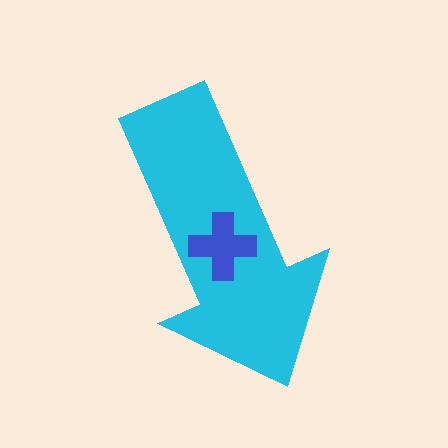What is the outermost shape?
The cyan arrow.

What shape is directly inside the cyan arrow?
The blue cross.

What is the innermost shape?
The blue cross.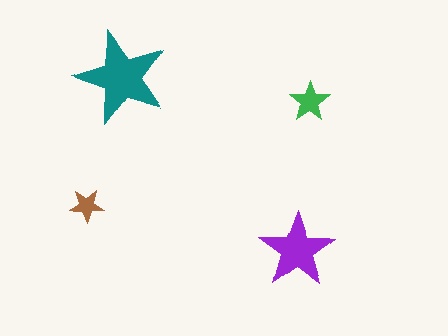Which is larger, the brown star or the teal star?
The teal one.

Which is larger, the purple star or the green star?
The purple one.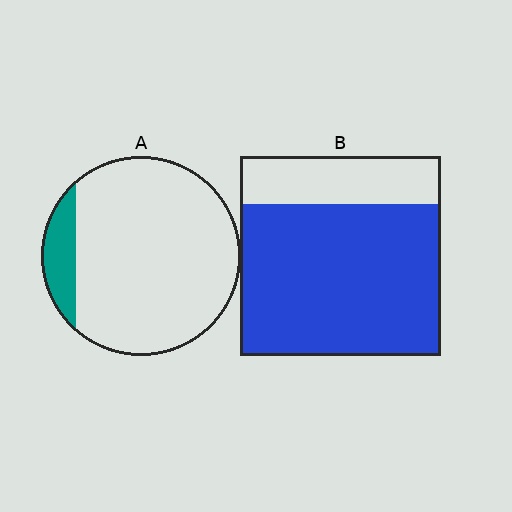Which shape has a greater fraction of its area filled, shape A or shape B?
Shape B.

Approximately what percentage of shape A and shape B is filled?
A is approximately 10% and B is approximately 75%.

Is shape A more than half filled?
No.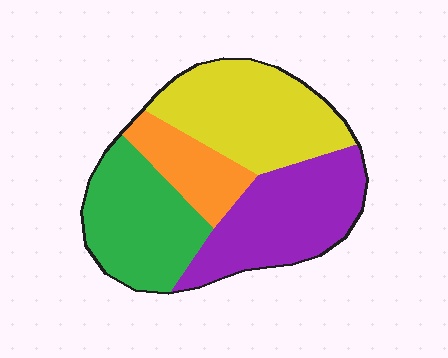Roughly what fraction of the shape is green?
Green covers around 25% of the shape.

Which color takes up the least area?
Orange, at roughly 15%.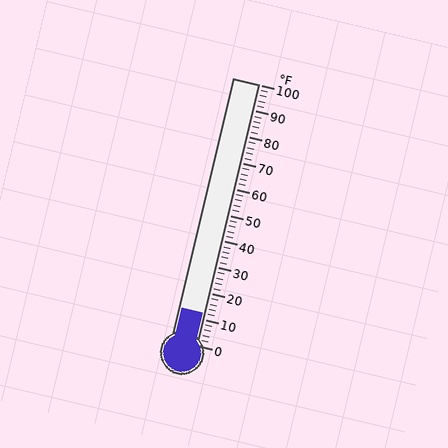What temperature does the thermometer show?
The thermometer shows approximately 12°F.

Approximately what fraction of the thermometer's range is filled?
The thermometer is filled to approximately 10% of its range.